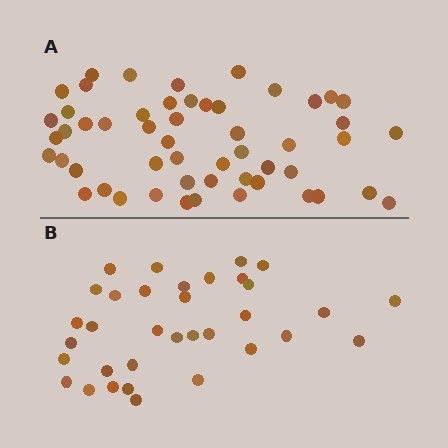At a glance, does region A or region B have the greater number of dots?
Region A (the top region) has more dots.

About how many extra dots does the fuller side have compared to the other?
Region A has approximately 20 more dots than region B.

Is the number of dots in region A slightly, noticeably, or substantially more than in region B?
Region A has substantially more. The ratio is roughly 1.6 to 1.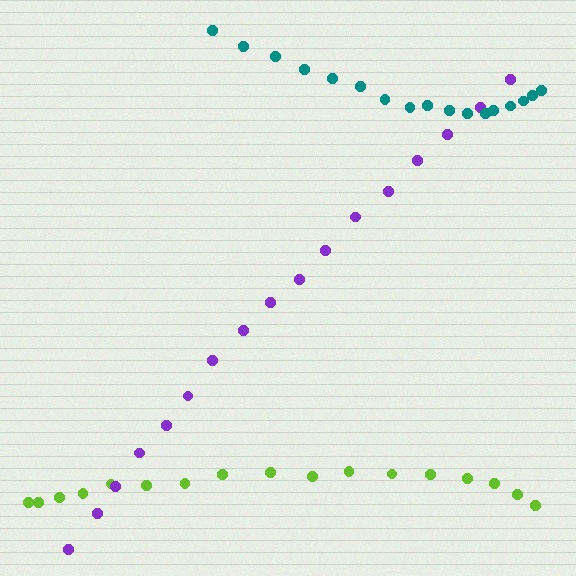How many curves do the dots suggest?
There are 3 distinct paths.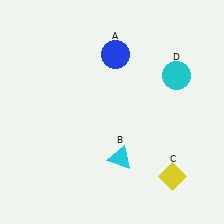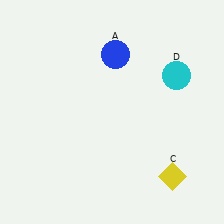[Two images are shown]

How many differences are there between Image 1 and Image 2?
There is 1 difference between the two images.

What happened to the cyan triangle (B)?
The cyan triangle (B) was removed in Image 2. It was in the bottom-right area of Image 1.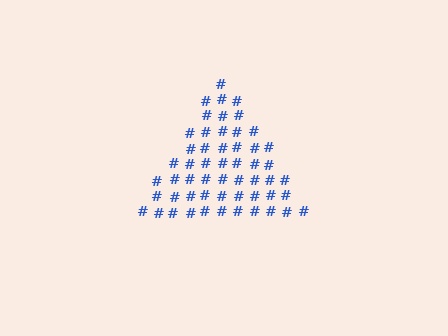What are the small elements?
The small elements are hash symbols.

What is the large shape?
The large shape is a triangle.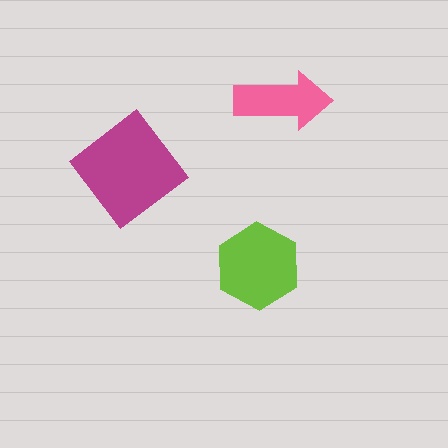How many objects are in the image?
There are 3 objects in the image.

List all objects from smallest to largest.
The pink arrow, the lime hexagon, the magenta diamond.